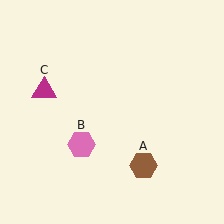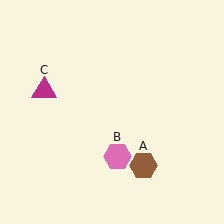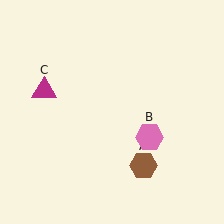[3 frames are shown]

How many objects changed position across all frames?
1 object changed position: pink hexagon (object B).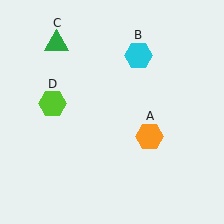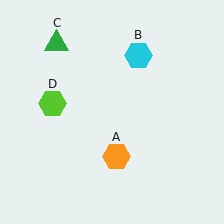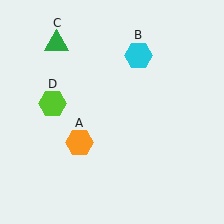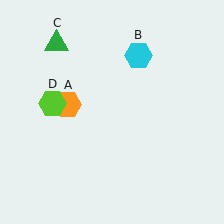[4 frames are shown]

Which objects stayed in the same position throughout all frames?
Cyan hexagon (object B) and green triangle (object C) and lime hexagon (object D) remained stationary.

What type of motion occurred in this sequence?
The orange hexagon (object A) rotated clockwise around the center of the scene.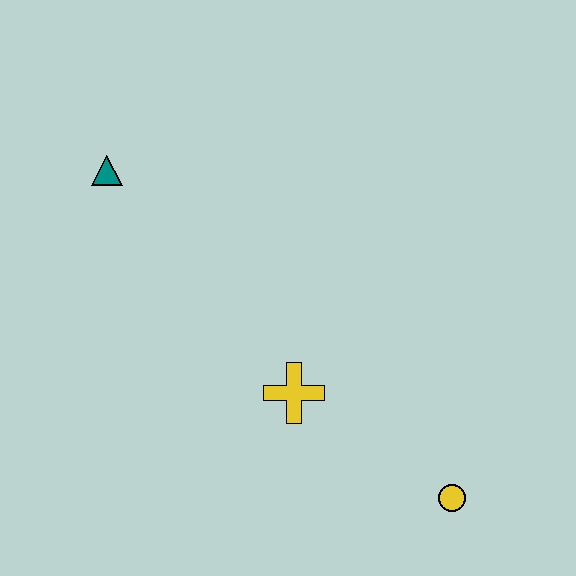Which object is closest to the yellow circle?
The yellow cross is closest to the yellow circle.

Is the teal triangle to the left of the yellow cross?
Yes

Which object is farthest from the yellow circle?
The teal triangle is farthest from the yellow circle.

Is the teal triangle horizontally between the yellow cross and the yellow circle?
No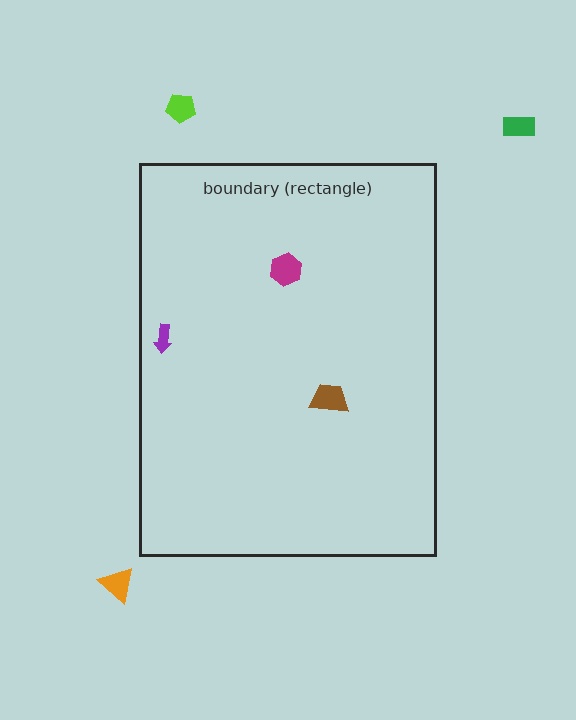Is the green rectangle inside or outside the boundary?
Outside.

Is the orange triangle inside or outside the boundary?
Outside.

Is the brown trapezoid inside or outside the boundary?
Inside.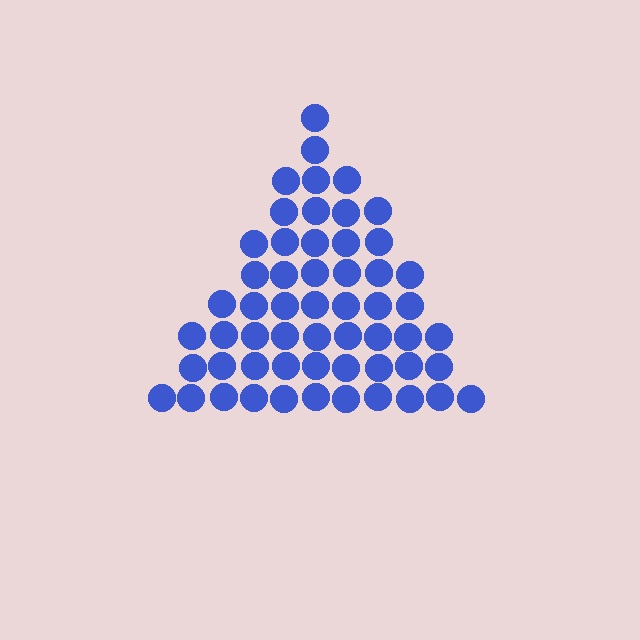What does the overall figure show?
The overall figure shows a triangle.